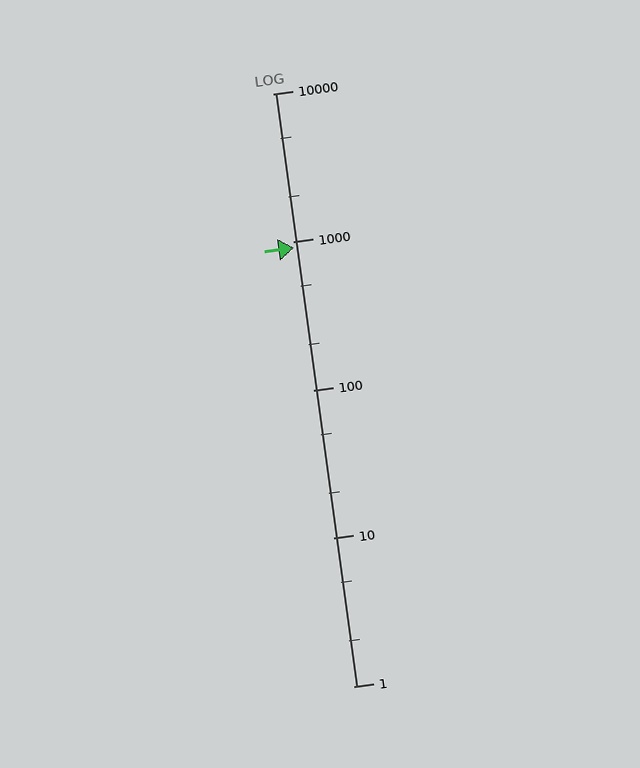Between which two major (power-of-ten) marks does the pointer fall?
The pointer is between 100 and 1000.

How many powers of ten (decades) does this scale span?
The scale spans 4 decades, from 1 to 10000.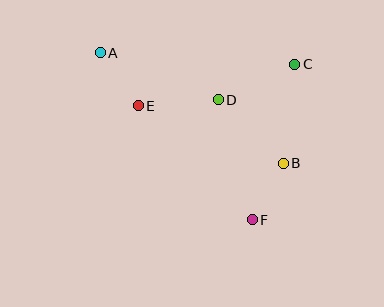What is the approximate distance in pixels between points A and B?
The distance between A and B is approximately 214 pixels.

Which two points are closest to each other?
Points B and F are closest to each other.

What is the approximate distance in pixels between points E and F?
The distance between E and F is approximately 162 pixels.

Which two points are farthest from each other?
Points A and F are farthest from each other.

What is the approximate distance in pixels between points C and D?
The distance between C and D is approximately 84 pixels.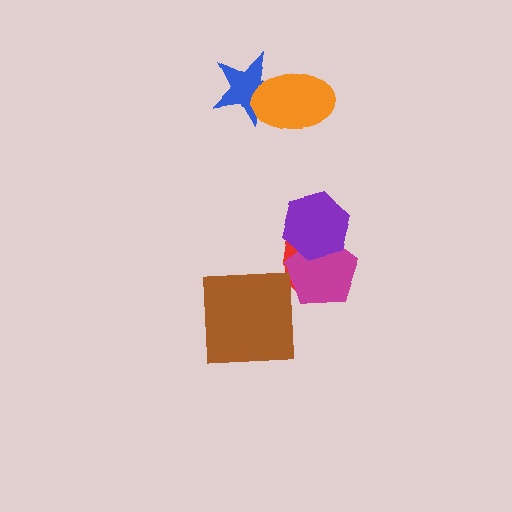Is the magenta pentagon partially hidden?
Yes, it is partially covered by another shape.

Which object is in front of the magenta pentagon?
The purple hexagon is in front of the magenta pentagon.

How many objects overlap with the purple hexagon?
2 objects overlap with the purple hexagon.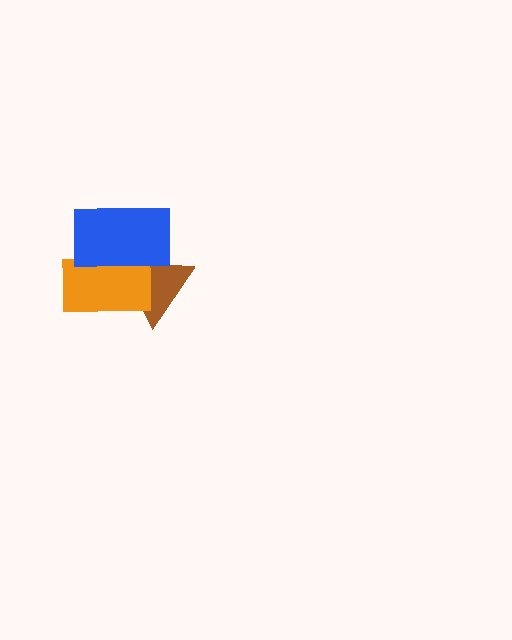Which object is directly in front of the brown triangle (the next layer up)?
The orange rectangle is directly in front of the brown triangle.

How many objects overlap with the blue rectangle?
2 objects overlap with the blue rectangle.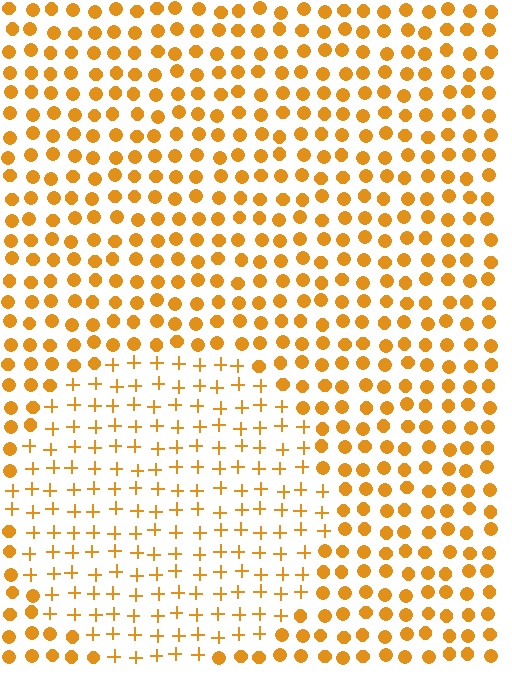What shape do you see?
I see a circle.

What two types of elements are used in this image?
The image uses plus signs inside the circle region and circles outside it.